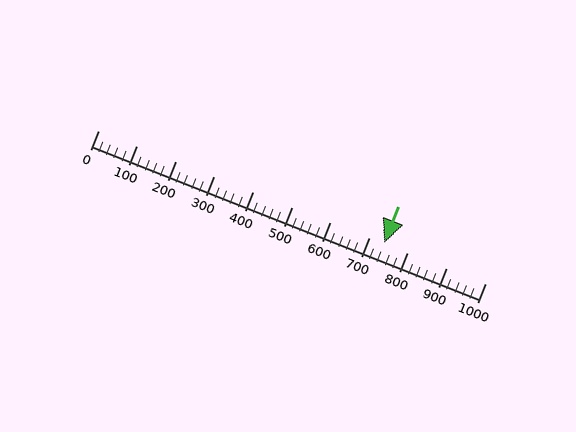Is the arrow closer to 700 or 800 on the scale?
The arrow is closer to 700.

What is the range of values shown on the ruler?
The ruler shows values from 0 to 1000.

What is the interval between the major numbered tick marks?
The major tick marks are spaced 100 units apart.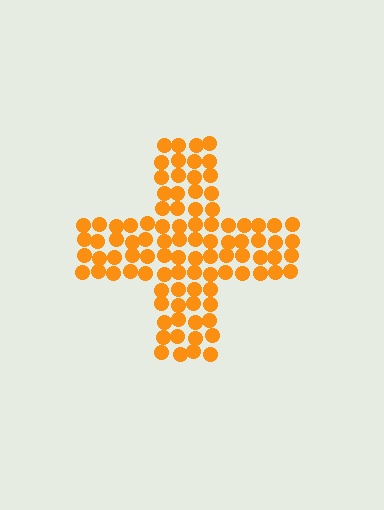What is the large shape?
The large shape is a cross.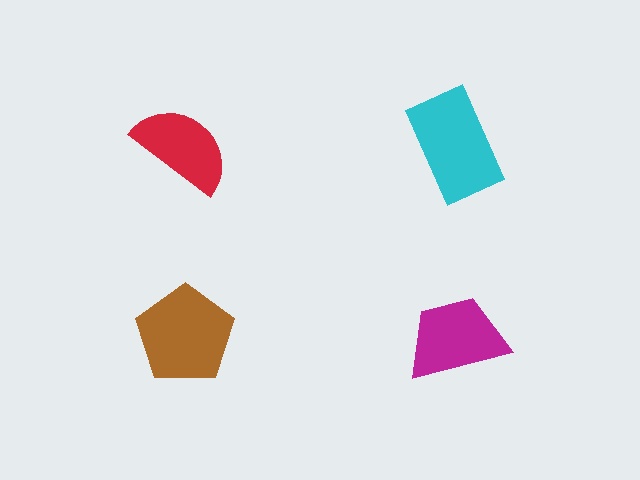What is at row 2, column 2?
A magenta trapezoid.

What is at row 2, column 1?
A brown pentagon.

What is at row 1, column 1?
A red semicircle.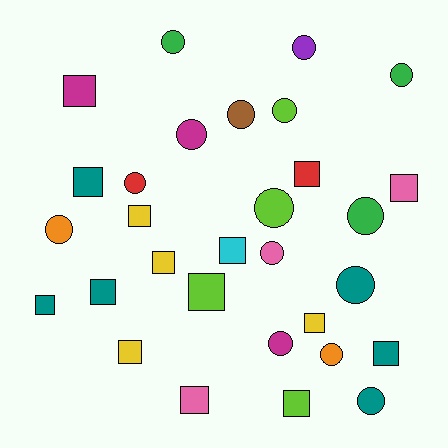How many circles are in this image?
There are 15 circles.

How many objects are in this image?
There are 30 objects.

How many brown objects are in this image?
There is 1 brown object.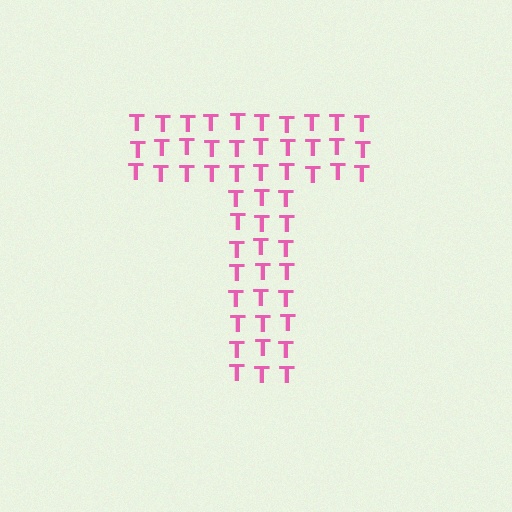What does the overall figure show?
The overall figure shows the letter T.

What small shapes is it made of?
It is made of small letter T's.